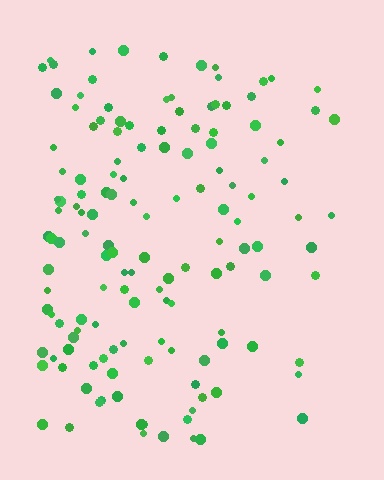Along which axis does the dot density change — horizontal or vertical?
Horizontal.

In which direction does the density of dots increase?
From right to left, with the left side densest.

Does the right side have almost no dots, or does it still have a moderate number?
Still a moderate number, just noticeably fewer than the left.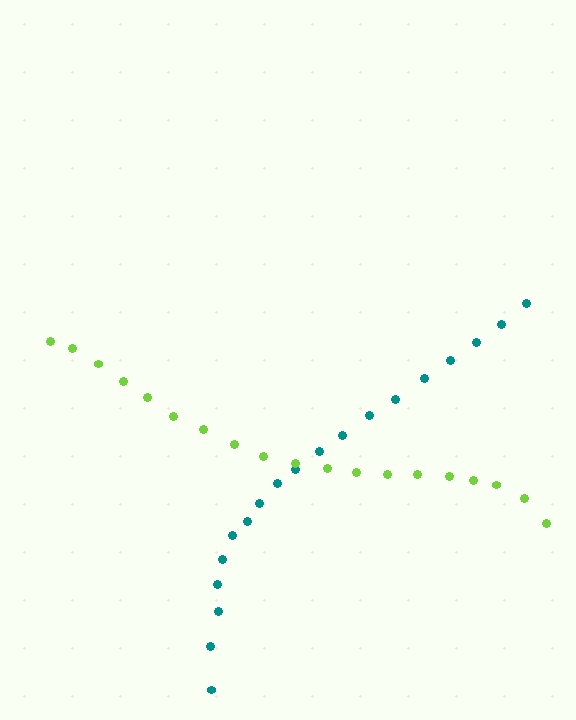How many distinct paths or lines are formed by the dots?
There are 2 distinct paths.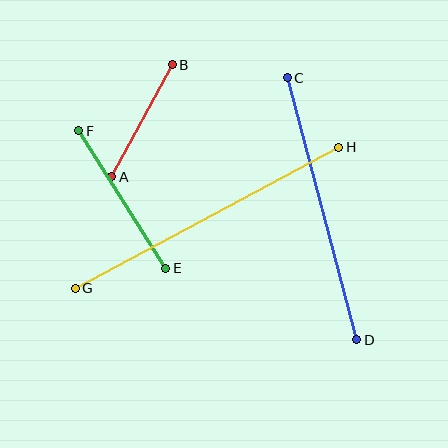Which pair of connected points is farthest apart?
Points G and H are farthest apart.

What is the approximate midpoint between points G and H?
The midpoint is at approximately (207, 218) pixels.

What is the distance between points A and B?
The distance is approximately 128 pixels.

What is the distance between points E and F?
The distance is approximately 163 pixels.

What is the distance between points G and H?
The distance is approximately 299 pixels.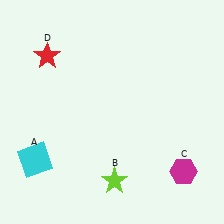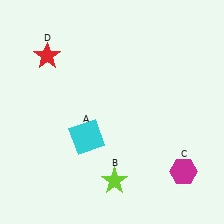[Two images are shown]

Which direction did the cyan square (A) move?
The cyan square (A) moved right.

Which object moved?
The cyan square (A) moved right.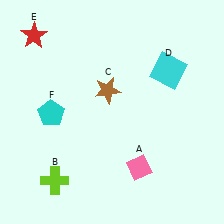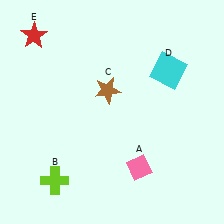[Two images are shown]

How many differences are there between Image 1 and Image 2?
There is 1 difference between the two images.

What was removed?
The cyan pentagon (F) was removed in Image 2.